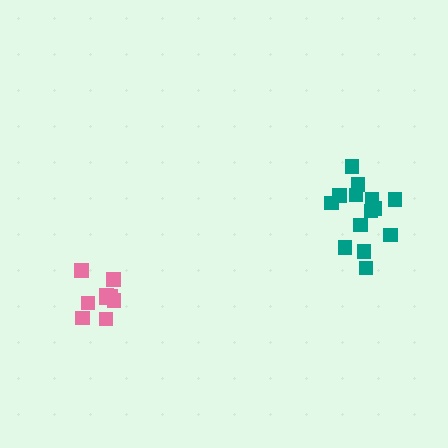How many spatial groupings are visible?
There are 2 spatial groupings.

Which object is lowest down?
The pink cluster is bottommost.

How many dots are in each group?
Group 1: 14 dots, Group 2: 9 dots (23 total).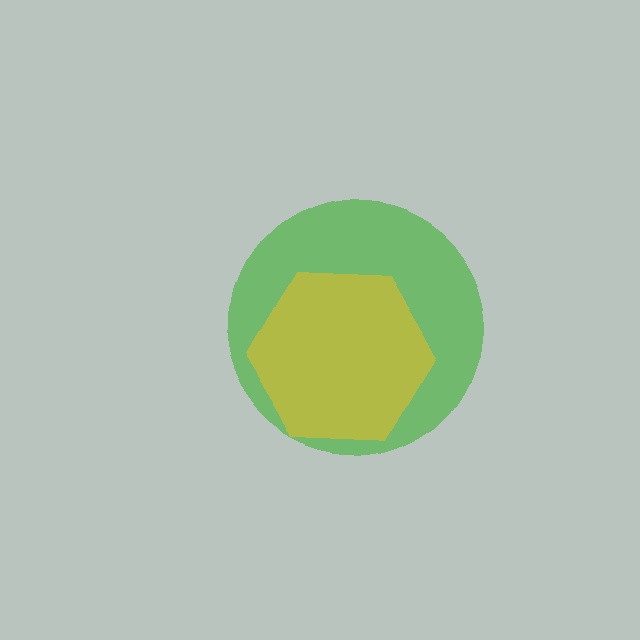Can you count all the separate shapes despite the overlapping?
Yes, there are 2 separate shapes.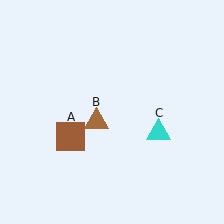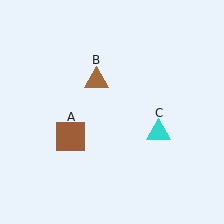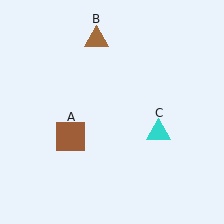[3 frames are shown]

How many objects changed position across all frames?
1 object changed position: brown triangle (object B).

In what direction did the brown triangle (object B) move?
The brown triangle (object B) moved up.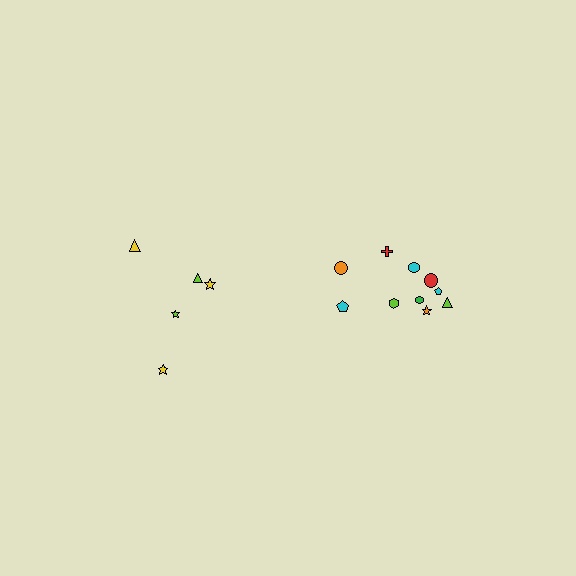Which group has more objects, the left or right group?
The right group.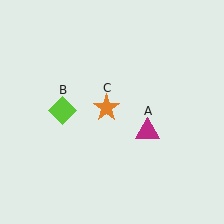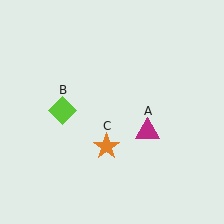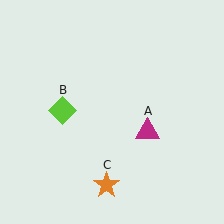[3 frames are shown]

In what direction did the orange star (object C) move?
The orange star (object C) moved down.